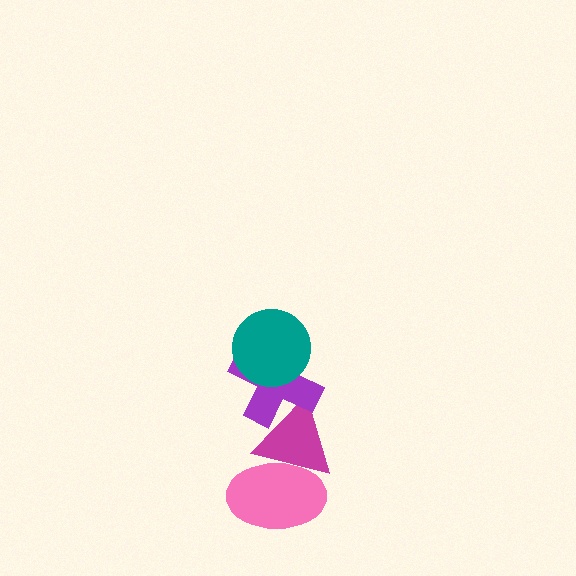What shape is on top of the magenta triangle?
The purple cross is on top of the magenta triangle.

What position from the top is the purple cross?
The purple cross is 2nd from the top.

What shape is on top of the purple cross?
The teal circle is on top of the purple cross.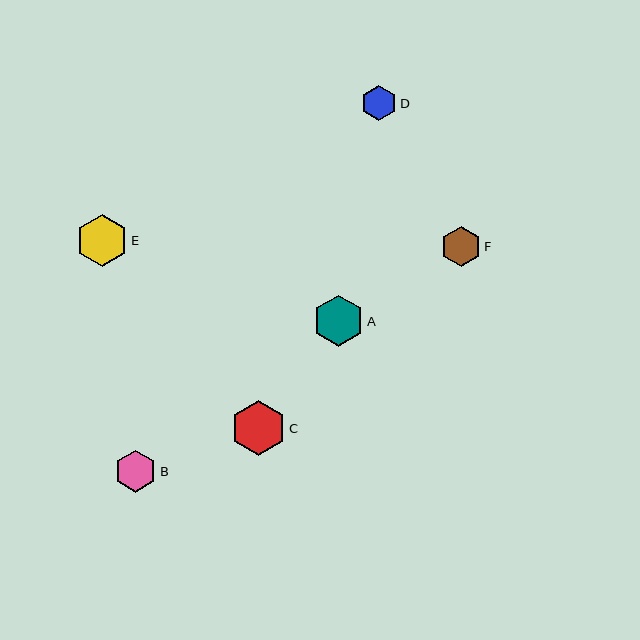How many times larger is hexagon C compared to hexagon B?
Hexagon C is approximately 1.3 times the size of hexagon B.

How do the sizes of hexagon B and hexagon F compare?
Hexagon B and hexagon F are approximately the same size.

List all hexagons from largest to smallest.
From largest to smallest: C, E, A, B, F, D.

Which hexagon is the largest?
Hexagon C is the largest with a size of approximately 55 pixels.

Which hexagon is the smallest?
Hexagon D is the smallest with a size of approximately 35 pixels.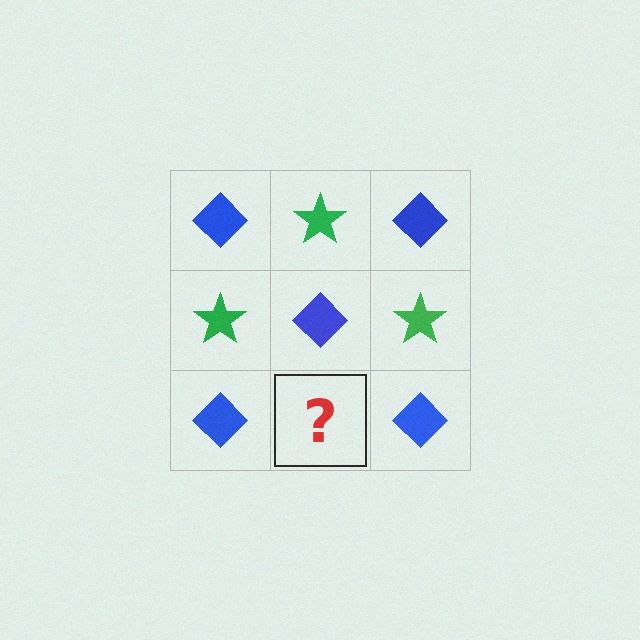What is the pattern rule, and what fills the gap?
The rule is that it alternates blue diamond and green star in a checkerboard pattern. The gap should be filled with a green star.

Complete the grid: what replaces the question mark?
The question mark should be replaced with a green star.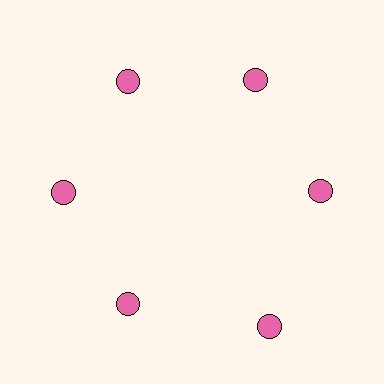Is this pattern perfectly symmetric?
No. The 6 pink circles are arranged in a ring, but one element near the 5 o'clock position is pushed outward from the center, breaking the 6-fold rotational symmetry.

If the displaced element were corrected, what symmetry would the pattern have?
It would have 6-fold rotational symmetry — the pattern would map onto itself every 60 degrees.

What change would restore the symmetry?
The symmetry would be restored by moving it inward, back onto the ring so that all 6 circles sit at equal angles and equal distance from the center.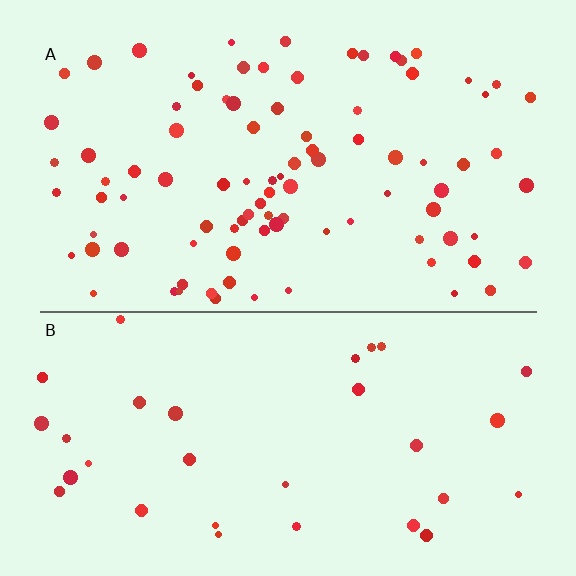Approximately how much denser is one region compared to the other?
Approximately 2.9× — region A over region B.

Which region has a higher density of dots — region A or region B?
A (the top).